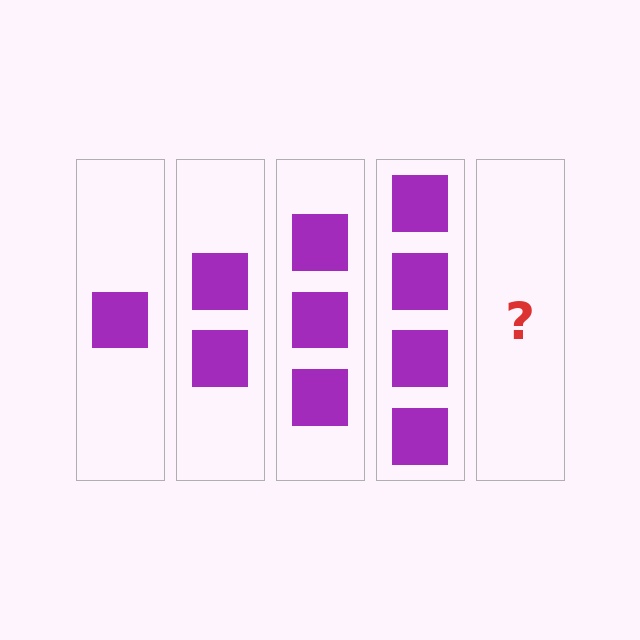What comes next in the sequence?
The next element should be 5 squares.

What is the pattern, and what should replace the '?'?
The pattern is that each step adds one more square. The '?' should be 5 squares.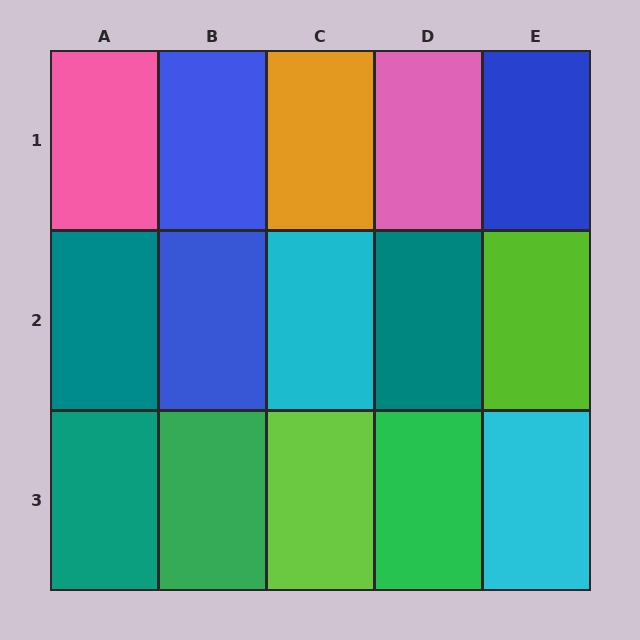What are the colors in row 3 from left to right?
Teal, green, lime, green, cyan.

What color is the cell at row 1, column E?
Blue.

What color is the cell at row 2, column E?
Lime.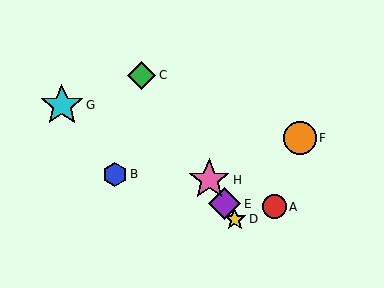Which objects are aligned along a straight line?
Objects C, D, E, H are aligned along a straight line.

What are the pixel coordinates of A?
Object A is at (274, 207).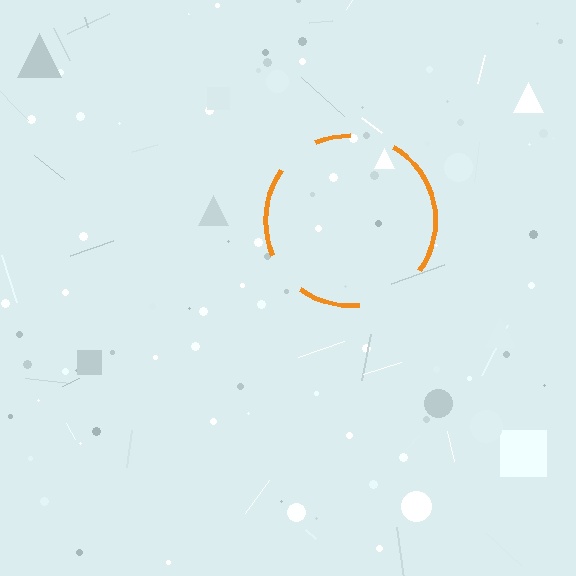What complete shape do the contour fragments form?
The contour fragments form a circle.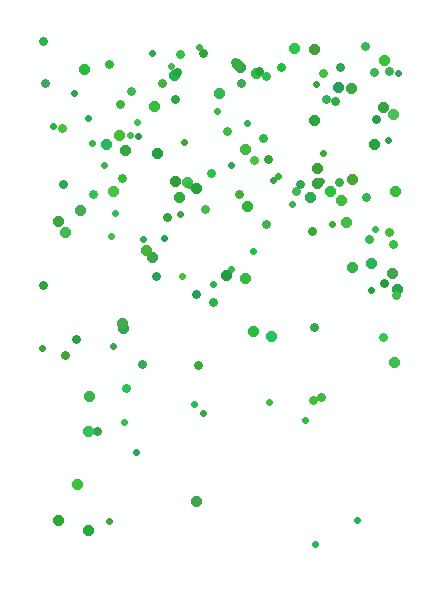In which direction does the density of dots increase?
From bottom to top, with the top side densest.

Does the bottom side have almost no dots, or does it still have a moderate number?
Still a moderate number, just noticeably fewer than the top.